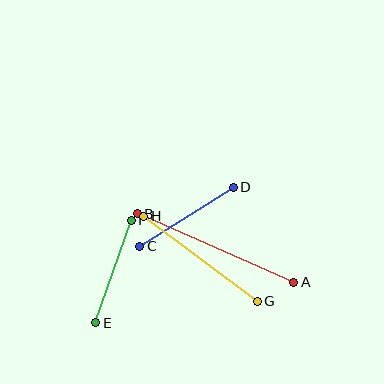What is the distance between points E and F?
The distance is approximately 109 pixels.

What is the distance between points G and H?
The distance is approximately 142 pixels.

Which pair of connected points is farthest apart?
Points A and B are farthest apart.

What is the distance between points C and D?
The distance is approximately 111 pixels.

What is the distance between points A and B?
The distance is approximately 171 pixels.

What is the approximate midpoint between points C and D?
The midpoint is at approximately (186, 217) pixels.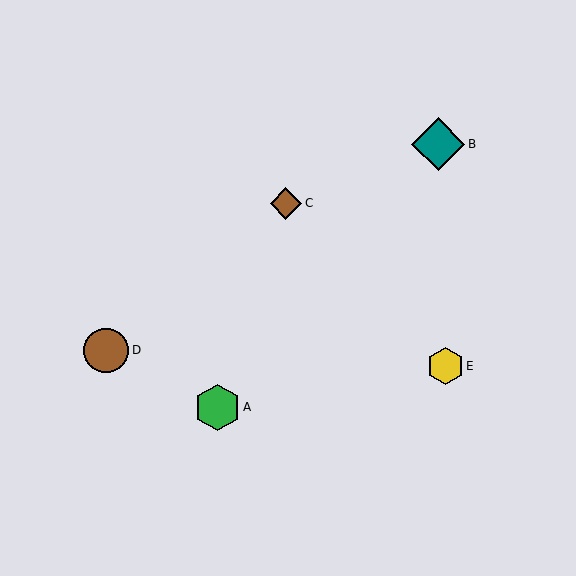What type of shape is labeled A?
Shape A is a green hexagon.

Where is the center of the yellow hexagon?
The center of the yellow hexagon is at (445, 366).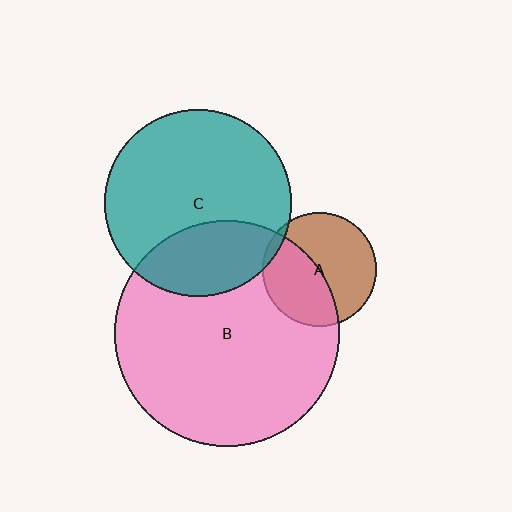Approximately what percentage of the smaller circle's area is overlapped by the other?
Approximately 5%.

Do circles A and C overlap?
Yes.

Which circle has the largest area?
Circle B (pink).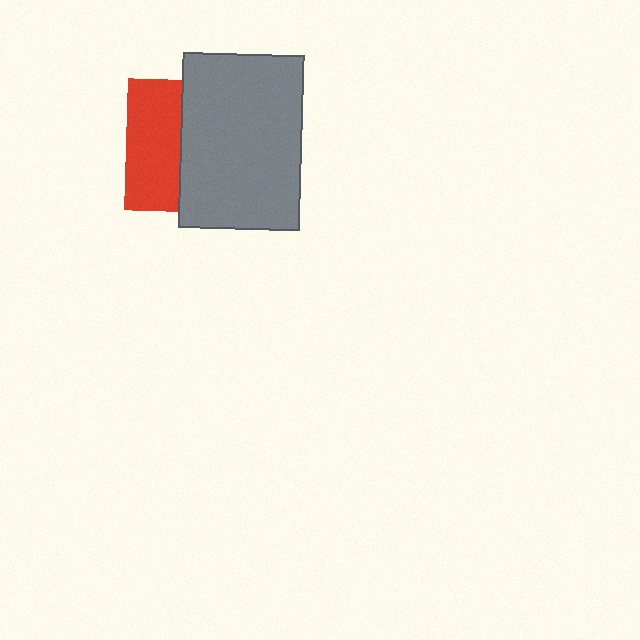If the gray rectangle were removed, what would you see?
You would see the complete red square.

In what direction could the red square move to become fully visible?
The red square could move left. That would shift it out from behind the gray rectangle entirely.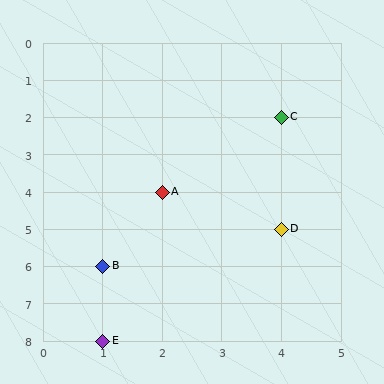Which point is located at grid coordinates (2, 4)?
Point A is at (2, 4).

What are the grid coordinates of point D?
Point D is at grid coordinates (4, 5).